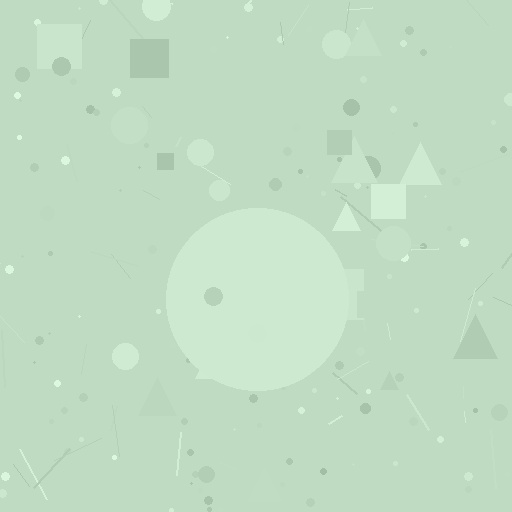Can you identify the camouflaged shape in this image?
The camouflaged shape is a circle.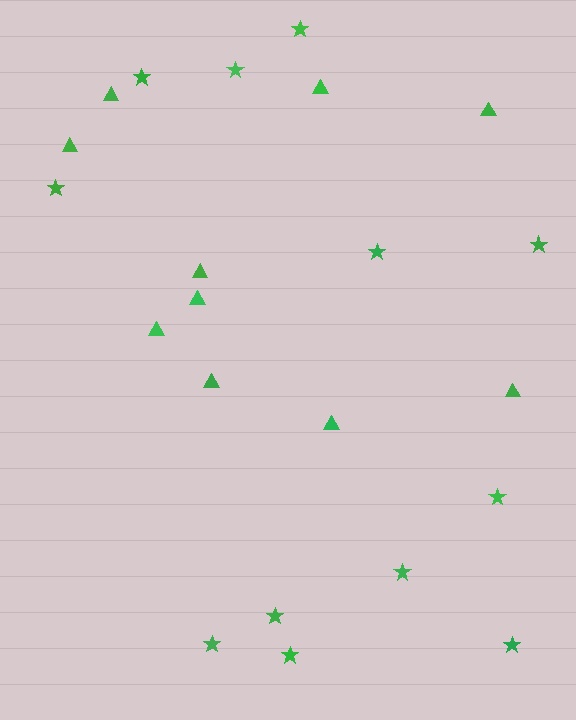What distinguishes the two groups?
There are 2 groups: one group of triangles (10) and one group of stars (12).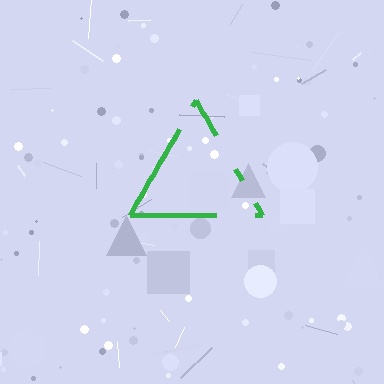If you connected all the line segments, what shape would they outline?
They would outline a triangle.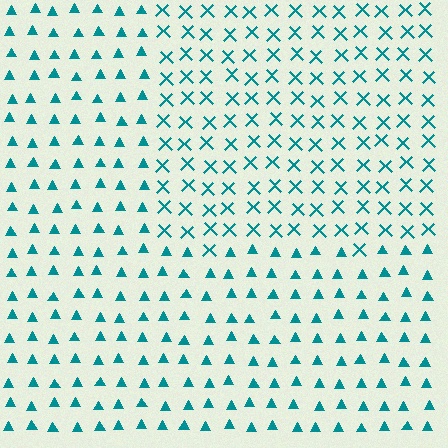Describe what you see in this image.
The image is filled with small teal elements arranged in a uniform grid. A rectangle-shaped region contains X marks, while the surrounding area contains triangles. The boundary is defined purely by the change in element shape.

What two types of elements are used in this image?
The image uses X marks inside the rectangle region and triangles outside it.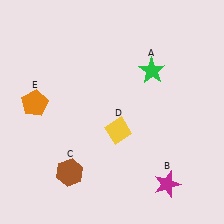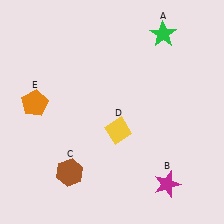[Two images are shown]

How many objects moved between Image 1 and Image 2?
1 object moved between the two images.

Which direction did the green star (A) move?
The green star (A) moved up.